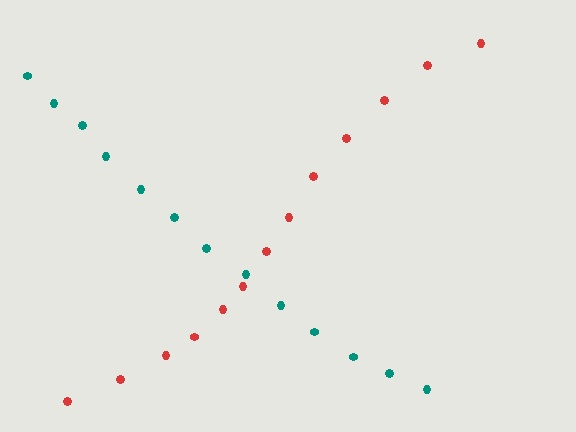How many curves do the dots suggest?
There are 2 distinct paths.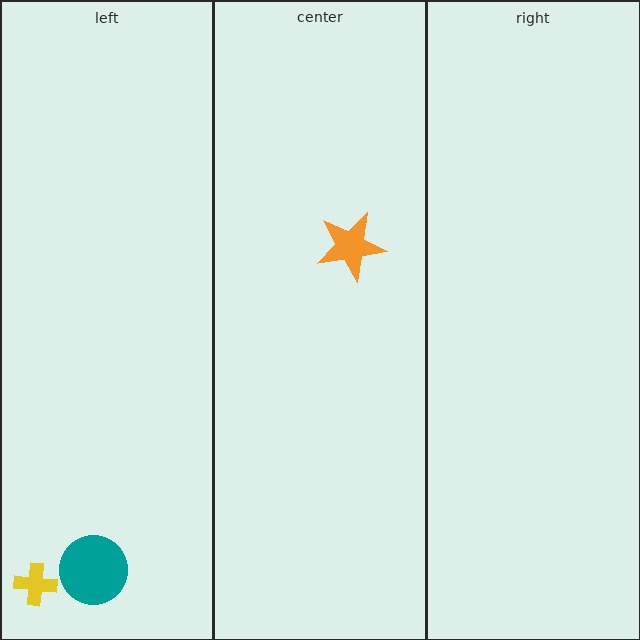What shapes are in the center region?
The orange star.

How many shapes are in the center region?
1.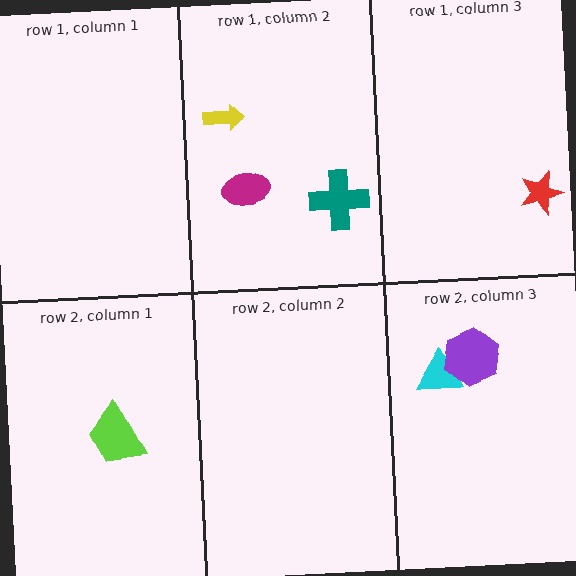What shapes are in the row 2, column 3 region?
The cyan triangle, the purple hexagon.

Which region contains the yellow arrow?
The row 1, column 2 region.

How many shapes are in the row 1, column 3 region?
1.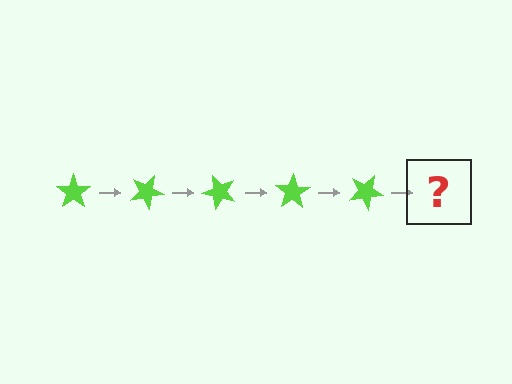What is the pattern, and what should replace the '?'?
The pattern is that the star rotates 25 degrees each step. The '?' should be a lime star rotated 125 degrees.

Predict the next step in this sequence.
The next step is a lime star rotated 125 degrees.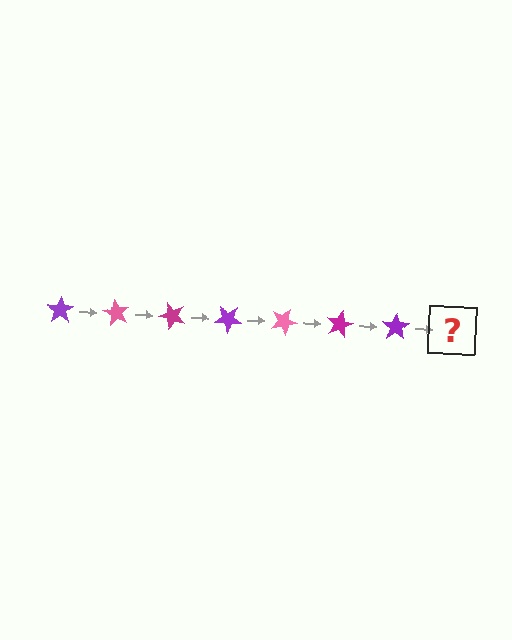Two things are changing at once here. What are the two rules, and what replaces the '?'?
The two rules are that it rotates 60 degrees each step and the color cycles through purple, pink, and magenta. The '?' should be a pink star, rotated 420 degrees from the start.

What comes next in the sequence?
The next element should be a pink star, rotated 420 degrees from the start.